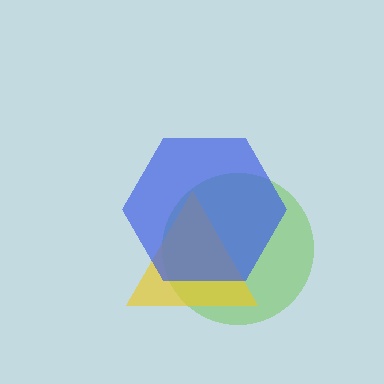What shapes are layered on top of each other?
The layered shapes are: a lime circle, a yellow triangle, a blue hexagon.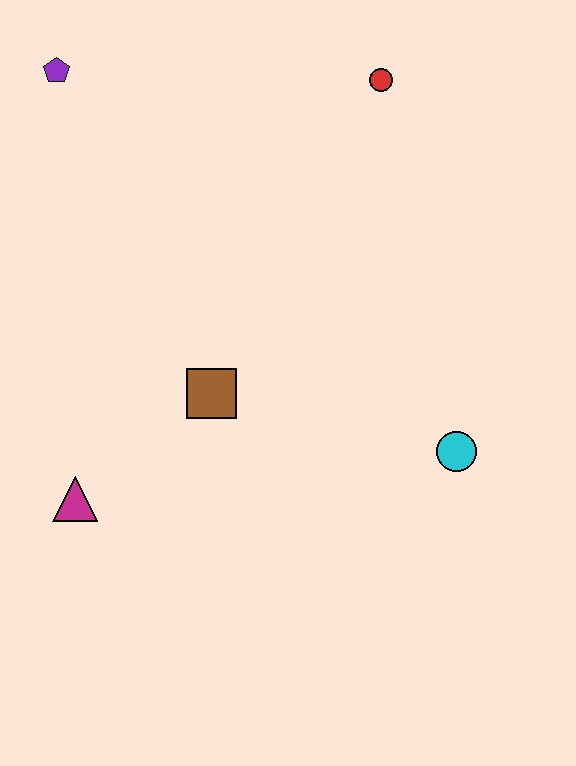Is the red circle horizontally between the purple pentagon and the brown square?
No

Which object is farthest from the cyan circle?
The purple pentagon is farthest from the cyan circle.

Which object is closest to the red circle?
The purple pentagon is closest to the red circle.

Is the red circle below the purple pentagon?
Yes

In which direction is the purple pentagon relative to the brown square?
The purple pentagon is above the brown square.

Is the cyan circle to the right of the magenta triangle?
Yes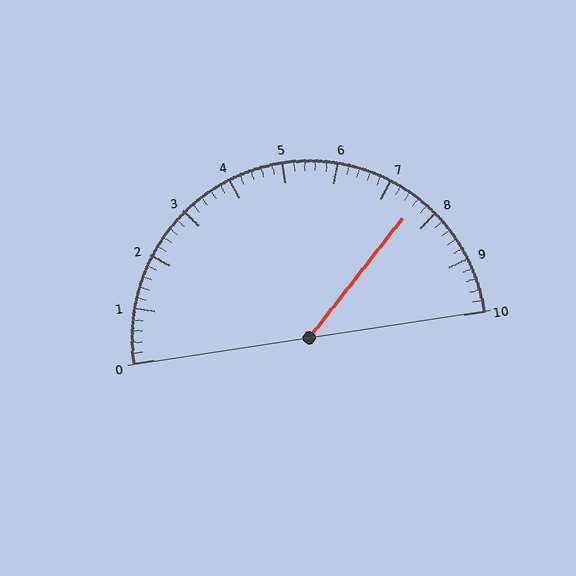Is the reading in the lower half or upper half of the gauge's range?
The reading is in the upper half of the range (0 to 10).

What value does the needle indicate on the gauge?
The needle indicates approximately 7.6.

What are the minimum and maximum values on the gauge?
The gauge ranges from 0 to 10.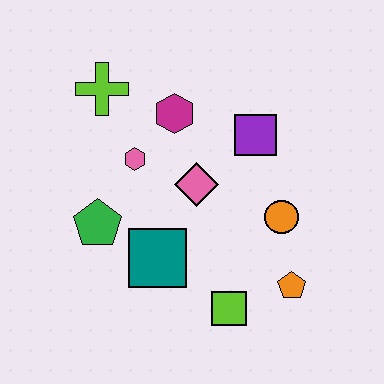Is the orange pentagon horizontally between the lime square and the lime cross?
No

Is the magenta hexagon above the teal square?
Yes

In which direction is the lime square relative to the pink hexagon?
The lime square is below the pink hexagon.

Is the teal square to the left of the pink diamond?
Yes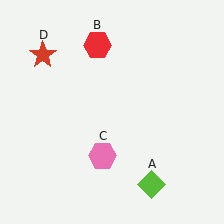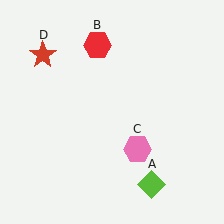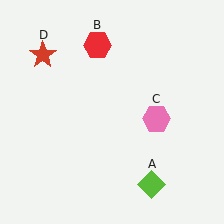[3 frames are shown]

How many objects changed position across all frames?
1 object changed position: pink hexagon (object C).